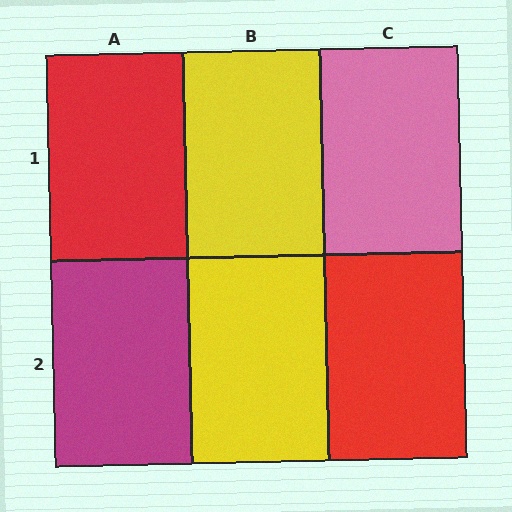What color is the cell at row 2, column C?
Red.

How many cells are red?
2 cells are red.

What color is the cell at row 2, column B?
Yellow.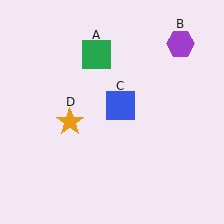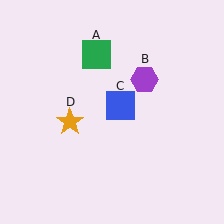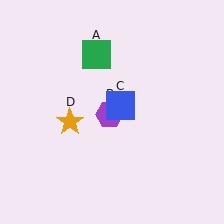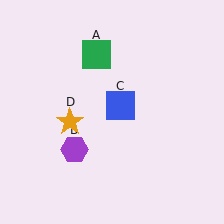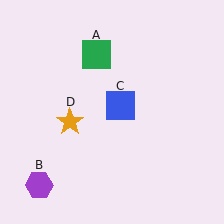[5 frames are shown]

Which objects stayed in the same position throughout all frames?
Green square (object A) and blue square (object C) and orange star (object D) remained stationary.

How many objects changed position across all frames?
1 object changed position: purple hexagon (object B).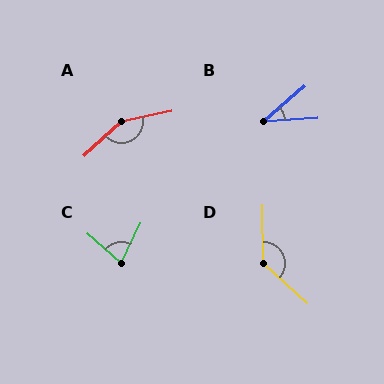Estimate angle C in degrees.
Approximately 76 degrees.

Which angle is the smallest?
B, at approximately 37 degrees.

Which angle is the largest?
A, at approximately 149 degrees.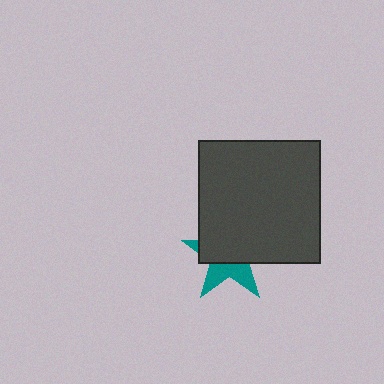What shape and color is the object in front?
The object in front is a dark gray square.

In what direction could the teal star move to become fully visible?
The teal star could move down. That would shift it out from behind the dark gray square entirely.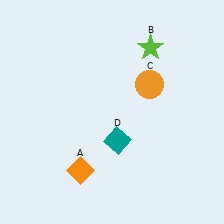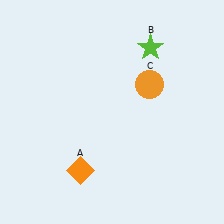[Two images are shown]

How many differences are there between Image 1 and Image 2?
There is 1 difference between the two images.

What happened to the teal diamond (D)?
The teal diamond (D) was removed in Image 2. It was in the bottom-right area of Image 1.